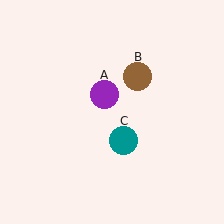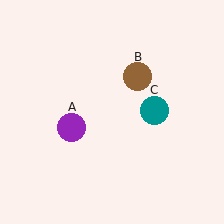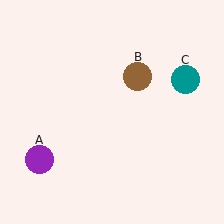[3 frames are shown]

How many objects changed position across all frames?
2 objects changed position: purple circle (object A), teal circle (object C).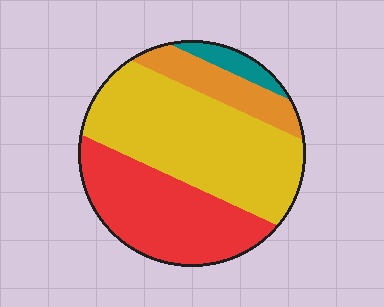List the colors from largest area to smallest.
From largest to smallest: yellow, red, orange, teal.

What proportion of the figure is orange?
Orange takes up about one eighth (1/8) of the figure.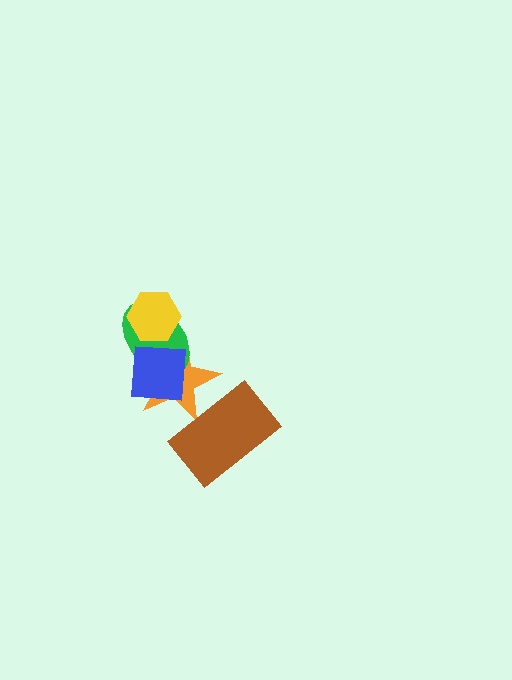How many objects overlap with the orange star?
3 objects overlap with the orange star.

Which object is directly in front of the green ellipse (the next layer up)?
The blue square is directly in front of the green ellipse.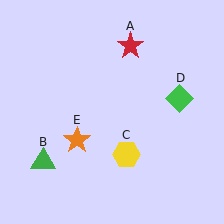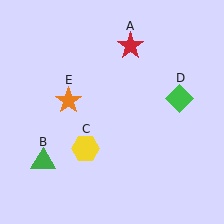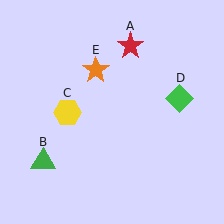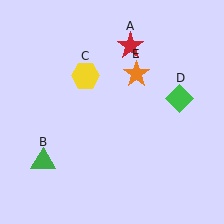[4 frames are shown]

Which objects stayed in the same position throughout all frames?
Red star (object A) and green triangle (object B) and green diamond (object D) remained stationary.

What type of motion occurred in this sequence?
The yellow hexagon (object C), orange star (object E) rotated clockwise around the center of the scene.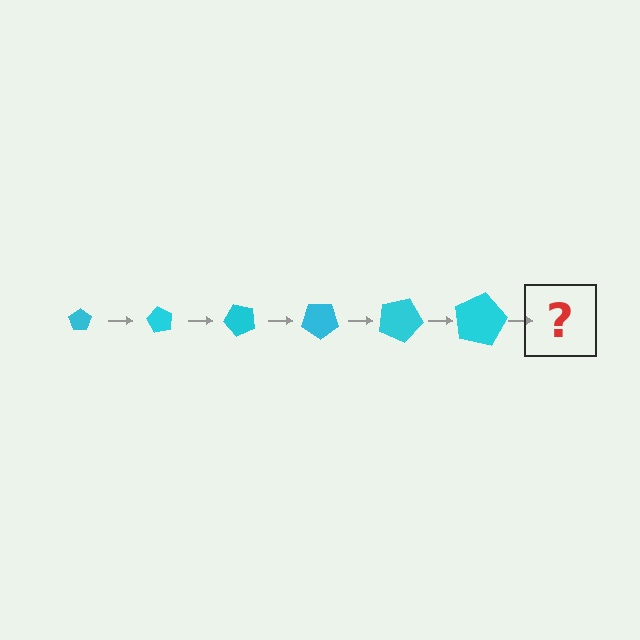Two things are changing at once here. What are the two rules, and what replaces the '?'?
The two rules are that the pentagon grows larger each step and it rotates 60 degrees each step. The '?' should be a pentagon, larger than the previous one and rotated 360 degrees from the start.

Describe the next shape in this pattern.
It should be a pentagon, larger than the previous one and rotated 360 degrees from the start.